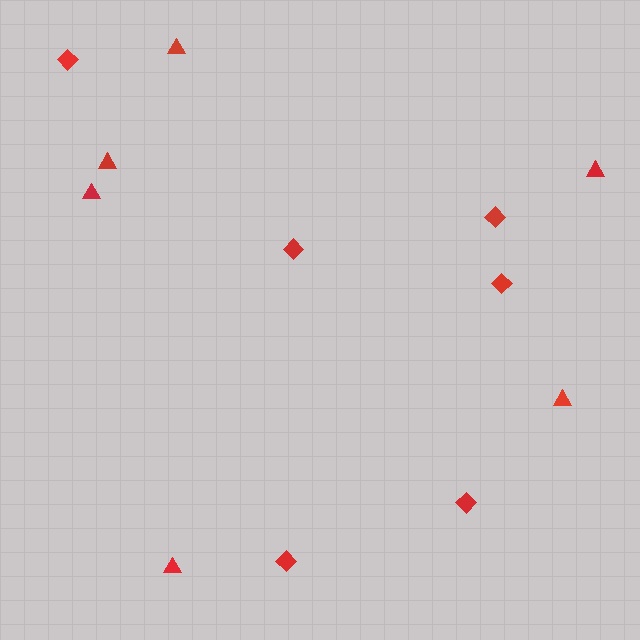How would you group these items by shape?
There are 2 groups: one group of diamonds (6) and one group of triangles (6).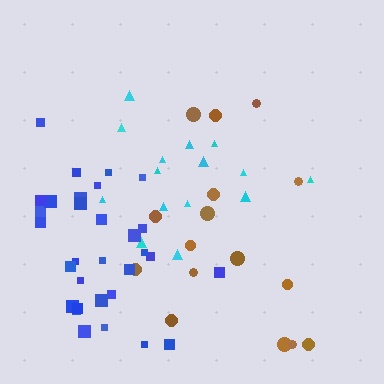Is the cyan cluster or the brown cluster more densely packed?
Cyan.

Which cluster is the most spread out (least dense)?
Brown.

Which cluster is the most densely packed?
Blue.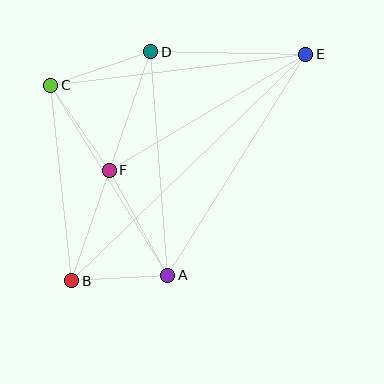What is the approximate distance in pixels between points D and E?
The distance between D and E is approximately 155 pixels.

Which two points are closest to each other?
Points A and B are closest to each other.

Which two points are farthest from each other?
Points B and E are farthest from each other.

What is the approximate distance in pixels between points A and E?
The distance between A and E is approximately 260 pixels.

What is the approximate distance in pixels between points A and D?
The distance between A and D is approximately 224 pixels.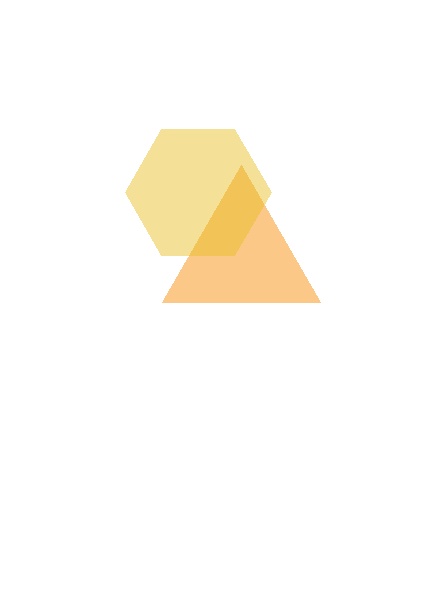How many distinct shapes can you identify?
There are 2 distinct shapes: an orange triangle, a yellow hexagon.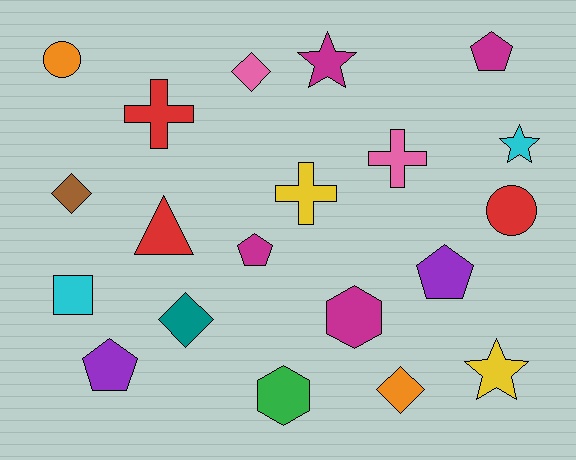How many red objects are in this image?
There are 3 red objects.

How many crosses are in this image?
There are 3 crosses.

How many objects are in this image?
There are 20 objects.